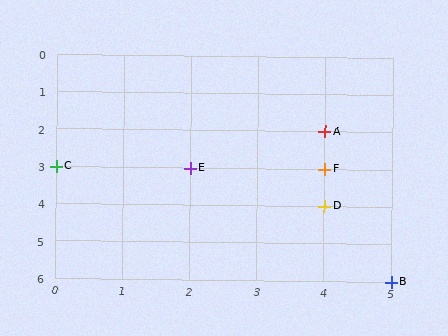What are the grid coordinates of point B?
Point B is at grid coordinates (5, 6).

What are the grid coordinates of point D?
Point D is at grid coordinates (4, 4).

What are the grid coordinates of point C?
Point C is at grid coordinates (0, 3).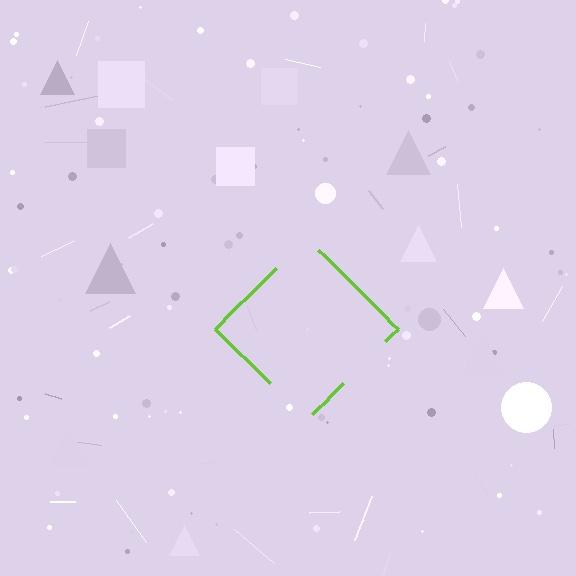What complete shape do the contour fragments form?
The contour fragments form a diamond.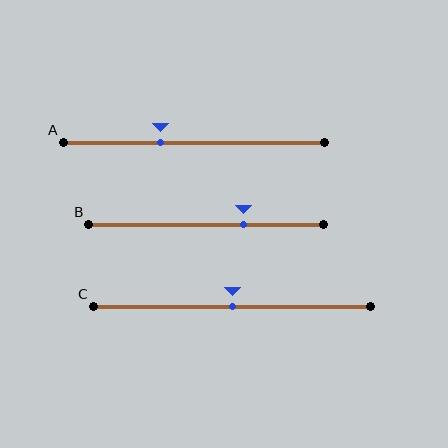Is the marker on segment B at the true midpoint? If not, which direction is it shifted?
No, the marker on segment B is shifted to the right by about 16% of the segment length.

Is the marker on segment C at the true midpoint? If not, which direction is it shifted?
Yes, the marker on segment C is at the true midpoint.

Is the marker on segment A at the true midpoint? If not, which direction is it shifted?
No, the marker on segment A is shifted to the left by about 13% of the segment length.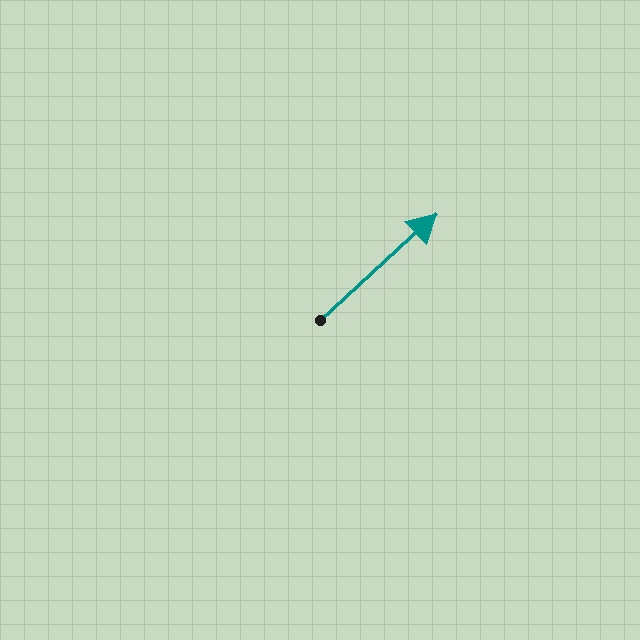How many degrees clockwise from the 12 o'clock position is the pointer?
Approximately 48 degrees.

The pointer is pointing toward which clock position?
Roughly 2 o'clock.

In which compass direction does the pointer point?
Northeast.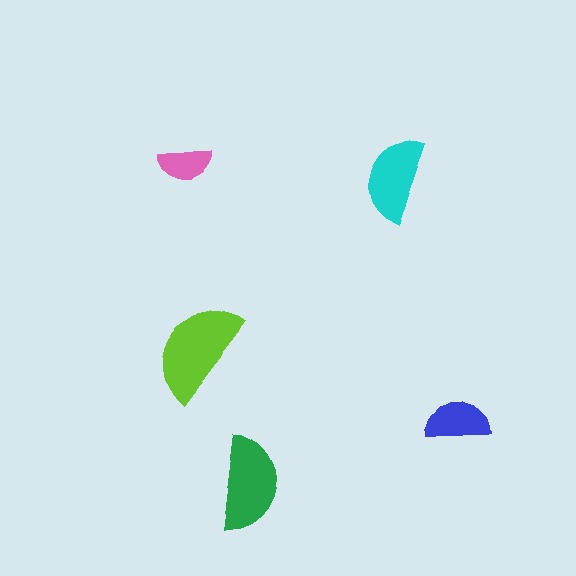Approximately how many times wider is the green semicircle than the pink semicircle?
About 2 times wider.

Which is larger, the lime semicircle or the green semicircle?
The lime one.